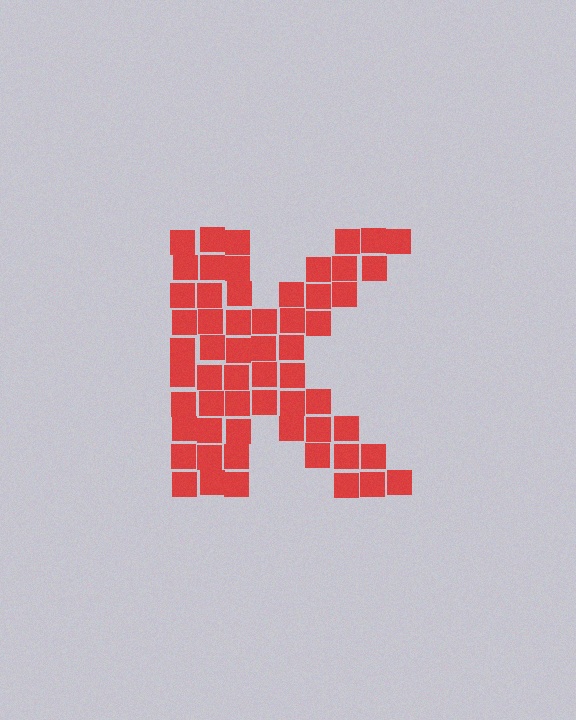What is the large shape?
The large shape is the letter K.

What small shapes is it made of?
It is made of small squares.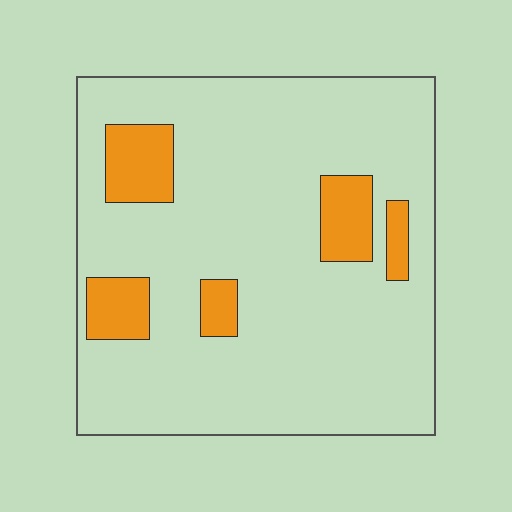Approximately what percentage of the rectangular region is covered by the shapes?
Approximately 15%.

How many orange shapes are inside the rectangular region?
5.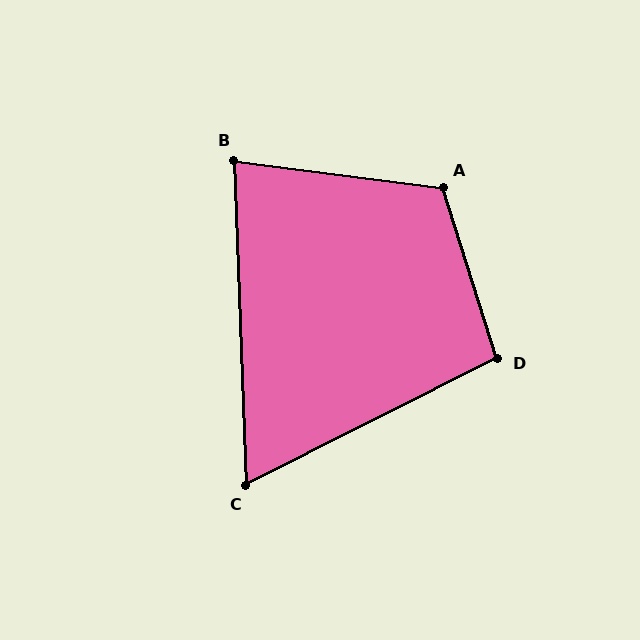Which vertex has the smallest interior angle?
C, at approximately 65 degrees.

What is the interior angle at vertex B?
Approximately 81 degrees (acute).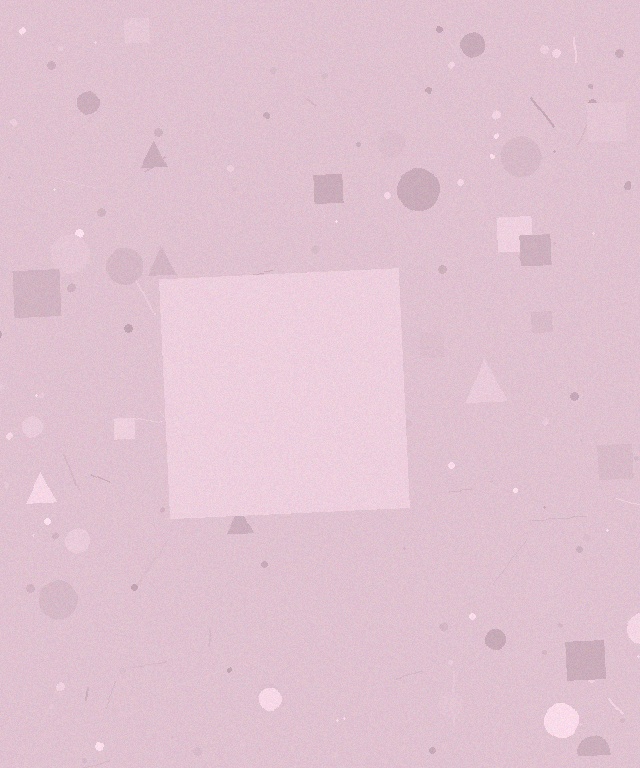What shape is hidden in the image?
A square is hidden in the image.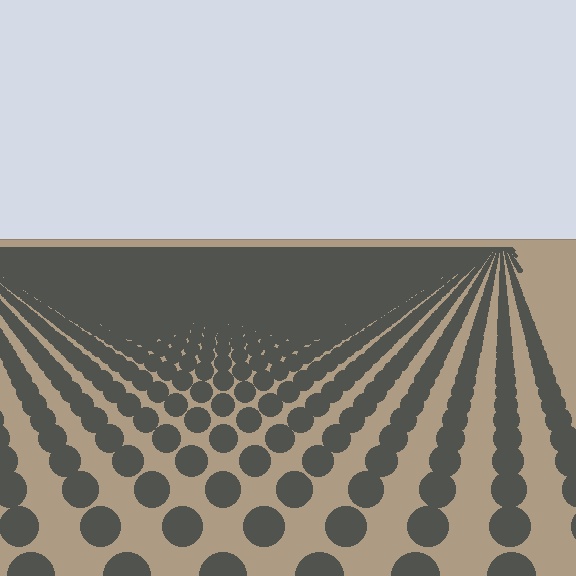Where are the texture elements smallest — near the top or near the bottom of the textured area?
Near the top.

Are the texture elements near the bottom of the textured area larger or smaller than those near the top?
Larger. Near the bottom, elements are closer to the viewer and appear at a bigger on-screen size.